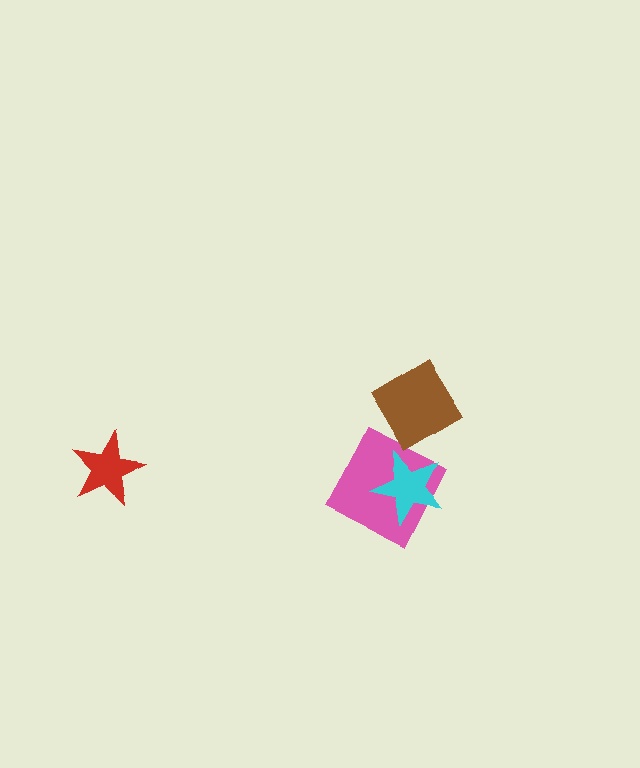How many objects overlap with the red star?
0 objects overlap with the red star.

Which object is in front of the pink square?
The cyan star is in front of the pink square.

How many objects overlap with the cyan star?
1 object overlaps with the cyan star.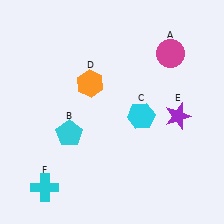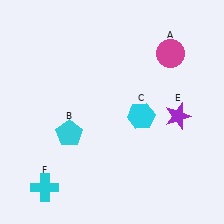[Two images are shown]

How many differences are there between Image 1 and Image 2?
There is 1 difference between the two images.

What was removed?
The orange hexagon (D) was removed in Image 2.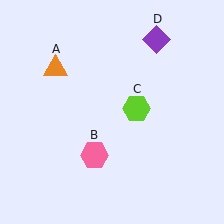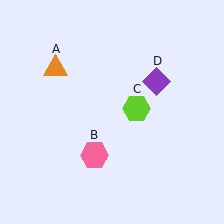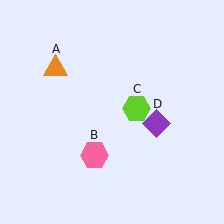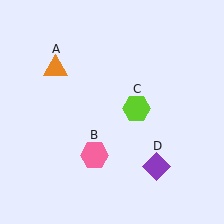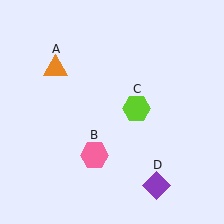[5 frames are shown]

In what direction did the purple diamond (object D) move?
The purple diamond (object D) moved down.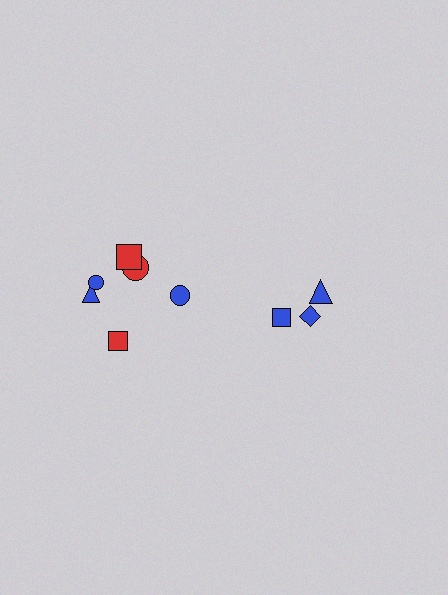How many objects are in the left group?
There are 6 objects.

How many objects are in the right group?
There are 3 objects.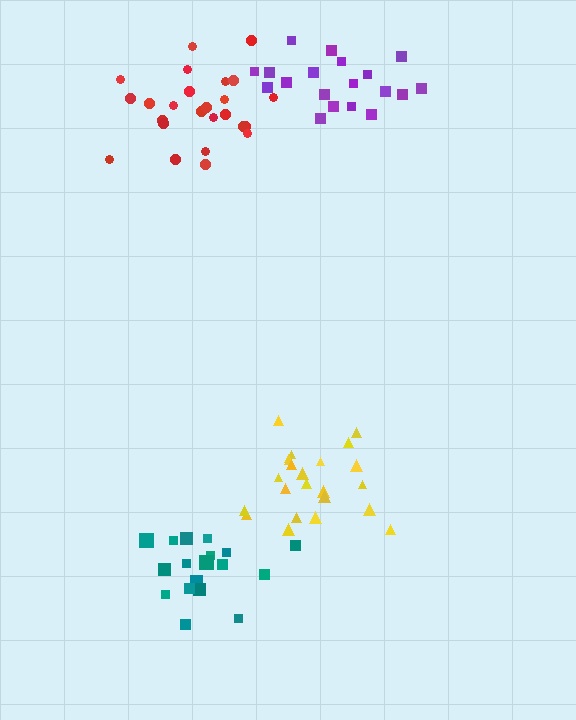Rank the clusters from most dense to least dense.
yellow, red, purple, teal.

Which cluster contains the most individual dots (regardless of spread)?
Red (25).